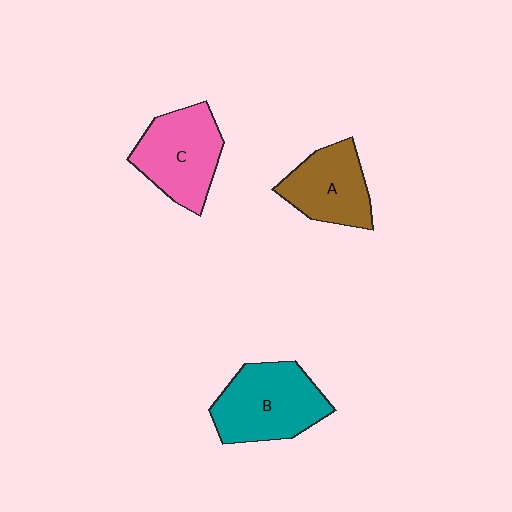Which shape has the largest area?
Shape B (teal).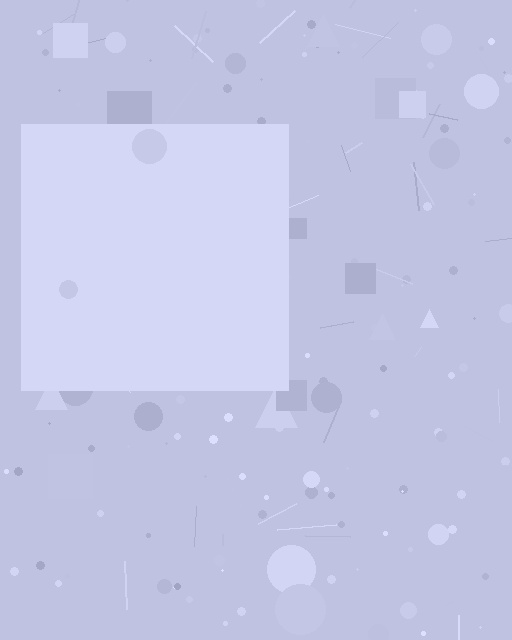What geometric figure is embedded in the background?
A square is embedded in the background.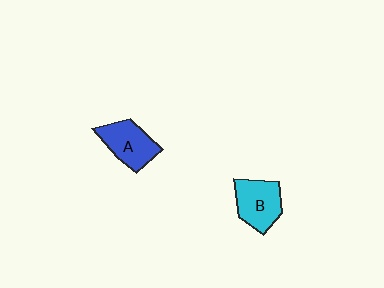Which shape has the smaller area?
Shape A (blue).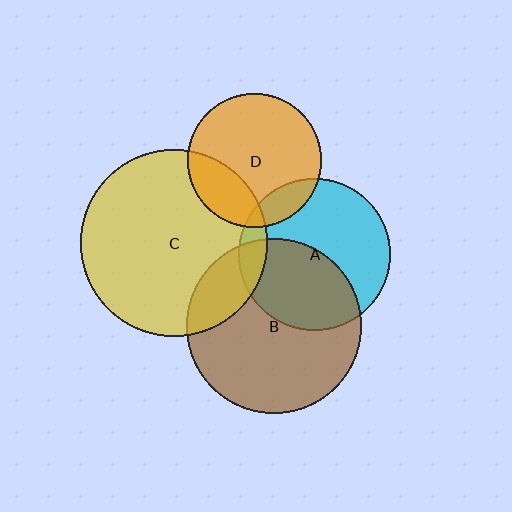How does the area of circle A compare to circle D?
Approximately 1.3 times.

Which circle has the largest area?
Circle C (yellow).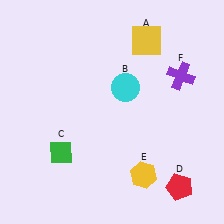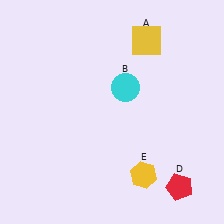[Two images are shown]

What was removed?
The purple cross (F), the green diamond (C) were removed in Image 2.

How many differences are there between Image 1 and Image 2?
There are 2 differences between the two images.